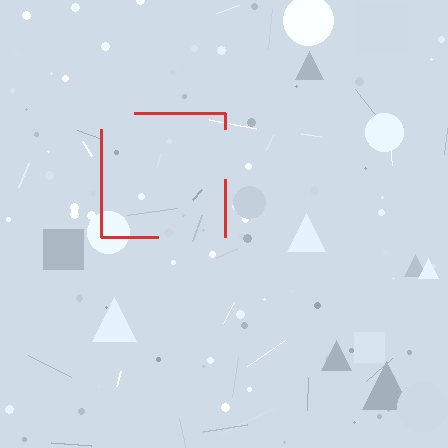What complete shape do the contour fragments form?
The contour fragments form a square.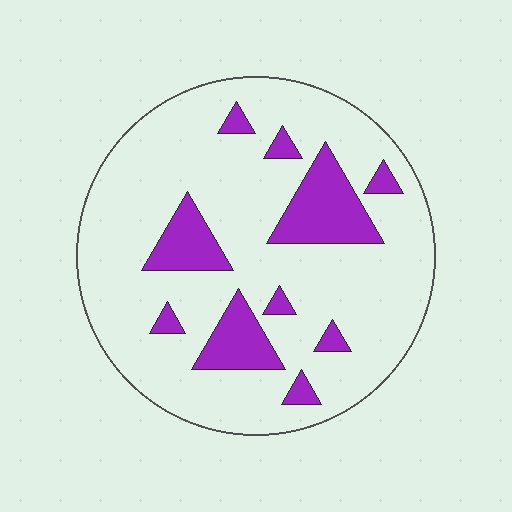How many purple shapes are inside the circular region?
10.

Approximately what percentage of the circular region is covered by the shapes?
Approximately 20%.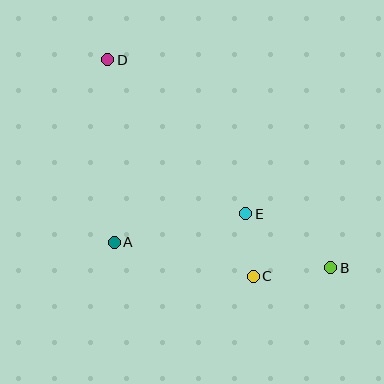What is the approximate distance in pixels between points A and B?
The distance between A and B is approximately 218 pixels.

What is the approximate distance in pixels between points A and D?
The distance between A and D is approximately 183 pixels.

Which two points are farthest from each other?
Points B and D are farthest from each other.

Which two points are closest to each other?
Points C and E are closest to each other.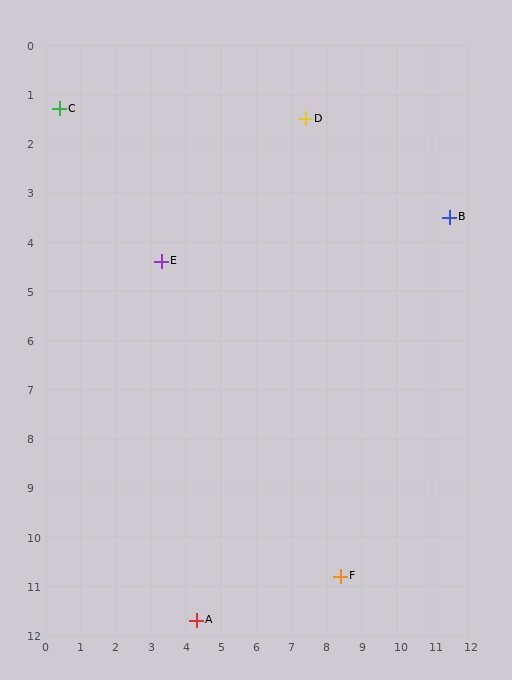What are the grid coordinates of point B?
Point B is at approximately (11.5, 3.5).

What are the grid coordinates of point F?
Point F is at approximately (8.4, 10.8).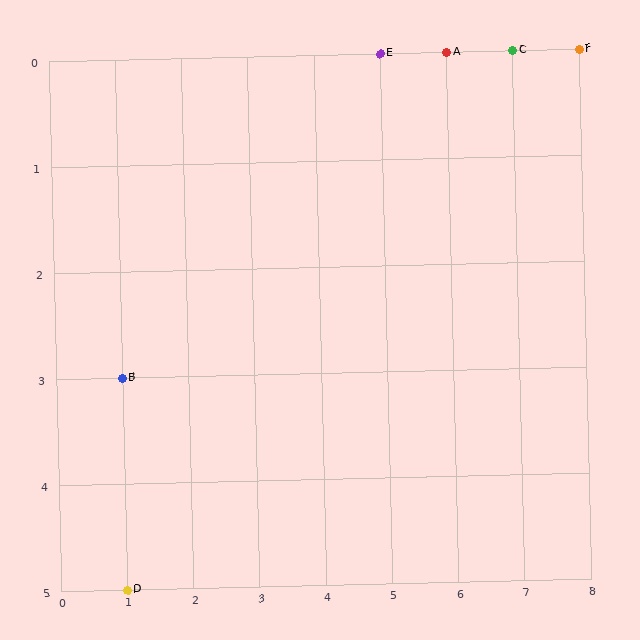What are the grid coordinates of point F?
Point F is at grid coordinates (8, 0).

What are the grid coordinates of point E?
Point E is at grid coordinates (5, 0).